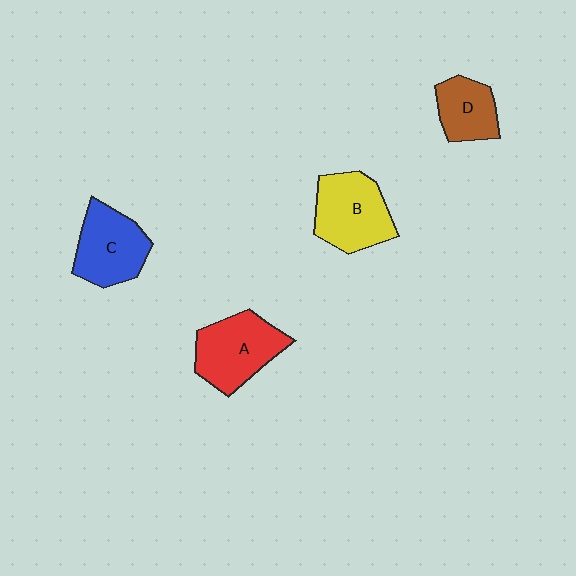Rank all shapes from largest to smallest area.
From largest to smallest: A (red), B (yellow), C (blue), D (brown).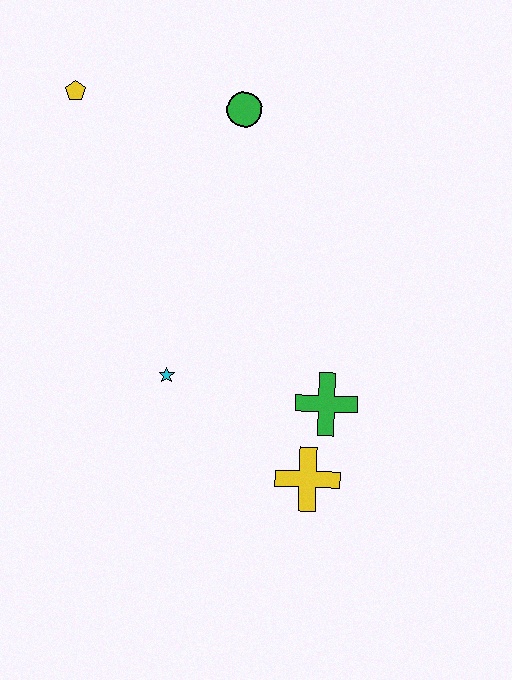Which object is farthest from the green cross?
The yellow pentagon is farthest from the green cross.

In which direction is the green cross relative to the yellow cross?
The green cross is above the yellow cross.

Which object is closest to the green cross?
The yellow cross is closest to the green cross.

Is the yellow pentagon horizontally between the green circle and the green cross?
No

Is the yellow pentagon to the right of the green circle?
No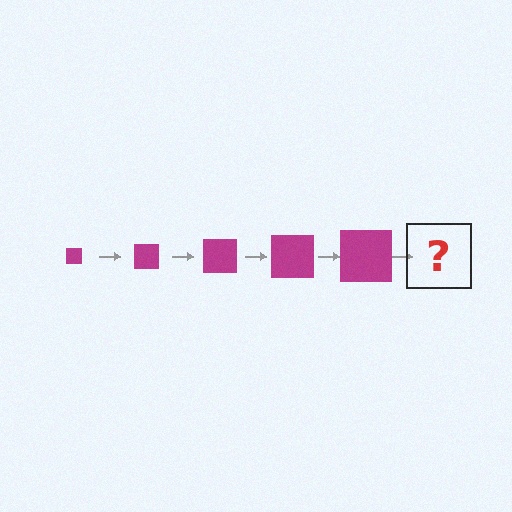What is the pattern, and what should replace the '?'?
The pattern is that the square gets progressively larger each step. The '?' should be a magenta square, larger than the previous one.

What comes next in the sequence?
The next element should be a magenta square, larger than the previous one.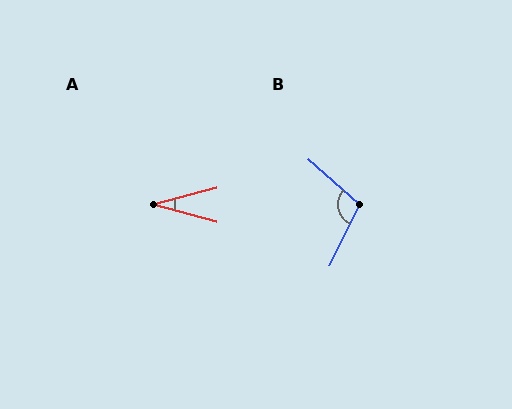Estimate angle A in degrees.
Approximately 30 degrees.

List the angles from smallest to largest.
A (30°), B (105°).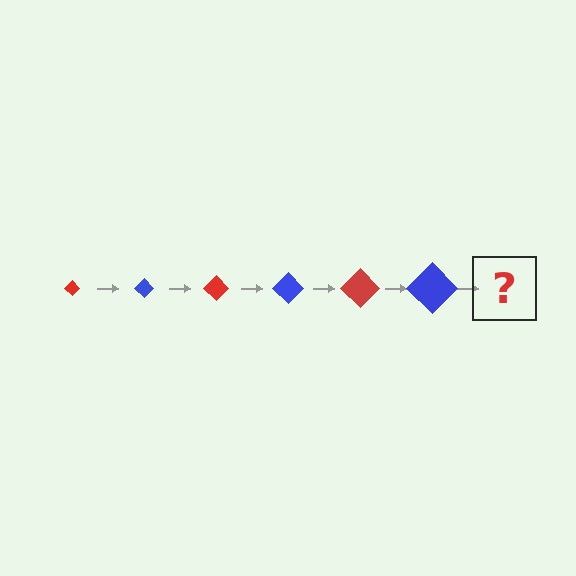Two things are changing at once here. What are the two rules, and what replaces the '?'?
The two rules are that the diamond grows larger each step and the color cycles through red and blue. The '?' should be a red diamond, larger than the previous one.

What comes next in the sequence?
The next element should be a red diamond, larger than the previous one.